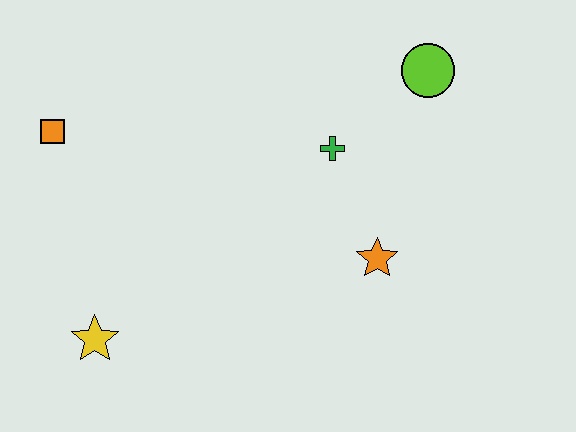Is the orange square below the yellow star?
No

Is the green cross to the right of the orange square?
Yes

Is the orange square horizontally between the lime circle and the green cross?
No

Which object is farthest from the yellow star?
The lime circle is farthest from the yellow star.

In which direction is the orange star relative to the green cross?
The orange star is below the green cross.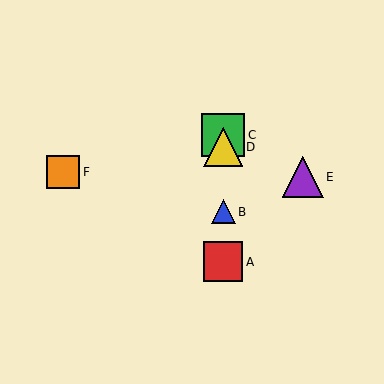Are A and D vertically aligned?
Yes, both are at x≈223.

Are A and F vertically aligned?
No, A is at x≈223 and F is at x≈63.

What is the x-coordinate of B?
Object B is at x≈223.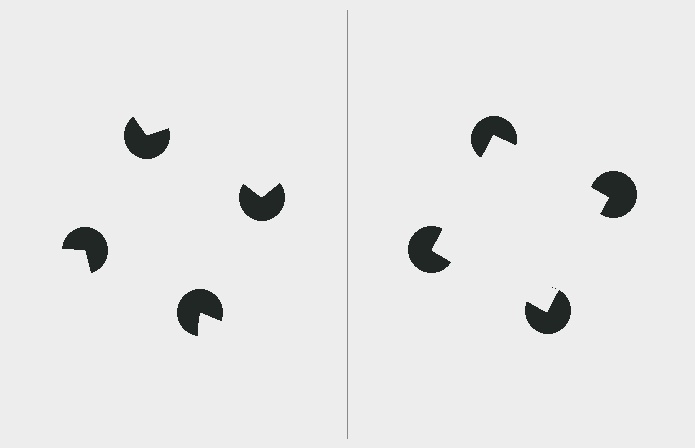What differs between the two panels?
The pac-man discs are positioned identically on both sides; only the wedge orientations differ. On the right they align to a square; on the left they are misaligned.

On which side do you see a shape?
An illusory square appears on the right side. On the left side the wedge cuts are rotated, so no coherent shape forms.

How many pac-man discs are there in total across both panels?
8 — 4 on each side.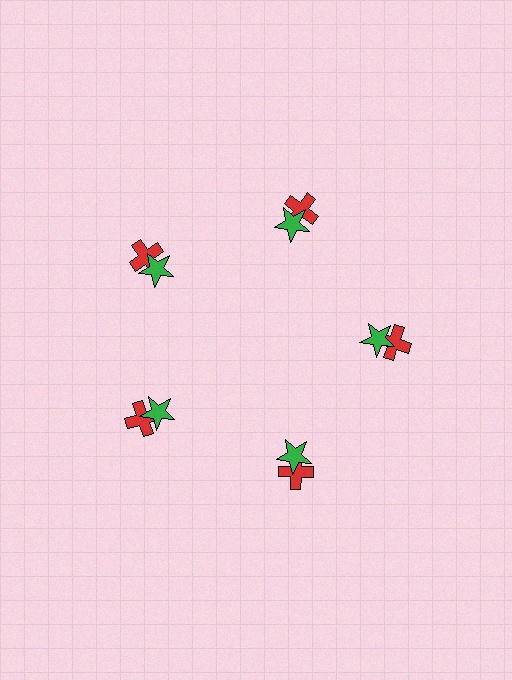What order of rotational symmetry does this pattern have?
This pattern has 5-fold rotational symmetry.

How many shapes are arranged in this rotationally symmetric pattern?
There are 10 shapes, arranged in 5 groups of 2.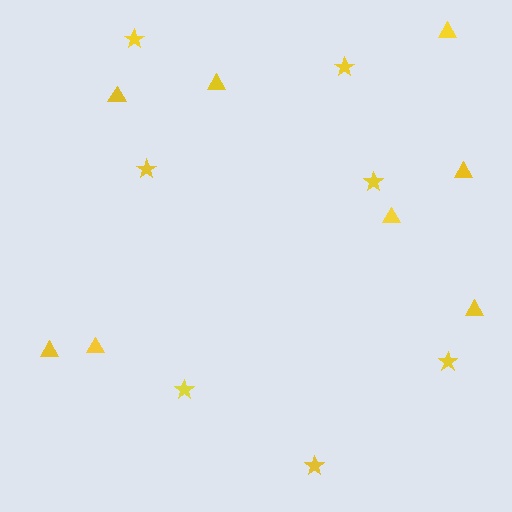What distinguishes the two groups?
There are 2 groups: one group of triangles (8) and one group of stars (7).